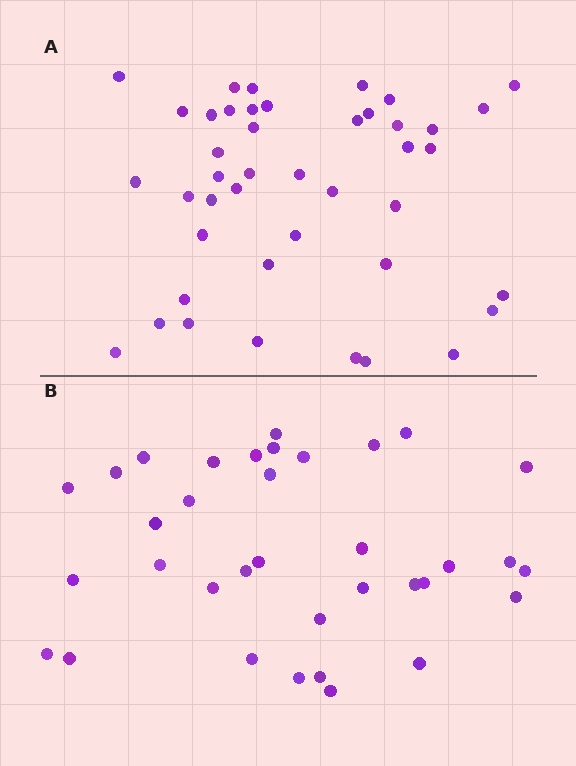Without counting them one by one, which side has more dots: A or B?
Region A (the top region) has more dots.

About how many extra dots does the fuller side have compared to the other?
Region A has roughly 8 or so more dots than region B.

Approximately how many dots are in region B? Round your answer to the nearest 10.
About 40 dots. (The exact count is 35, which rounds to 40.)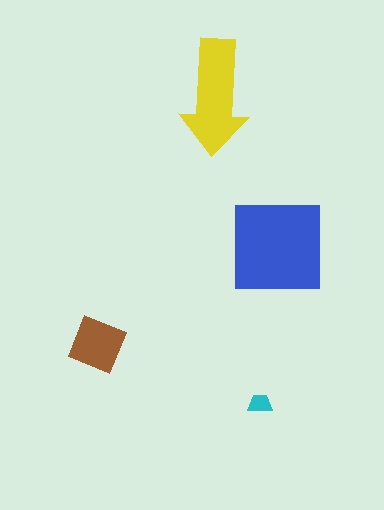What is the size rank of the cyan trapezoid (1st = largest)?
4th.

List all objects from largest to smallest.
The blue square, the yellow arrow, the brown diamond, the cyan trapezoid.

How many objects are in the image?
There are 4 objects in the image.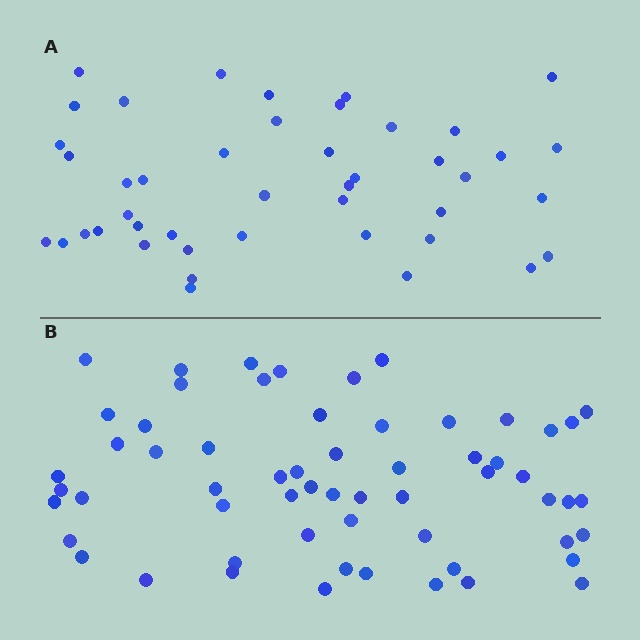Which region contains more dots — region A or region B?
Region B (the bottom region) has more dots.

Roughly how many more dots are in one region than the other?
Region B has approximately 15 more dots than region A.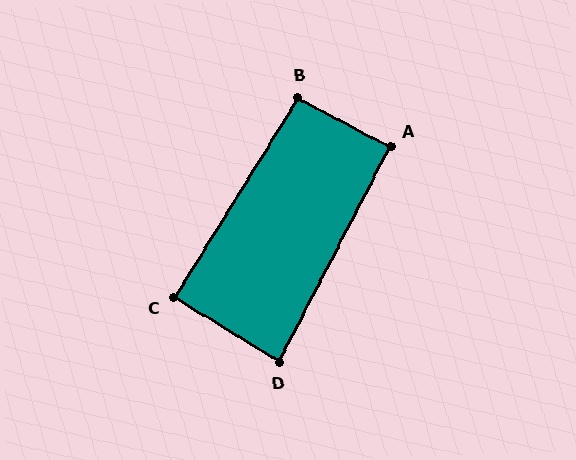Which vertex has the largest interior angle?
B, at approximately 94 degrees.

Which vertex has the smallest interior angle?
D, at approximately 86 degrees.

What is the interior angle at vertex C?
Approximately 90 degrees (approximately right).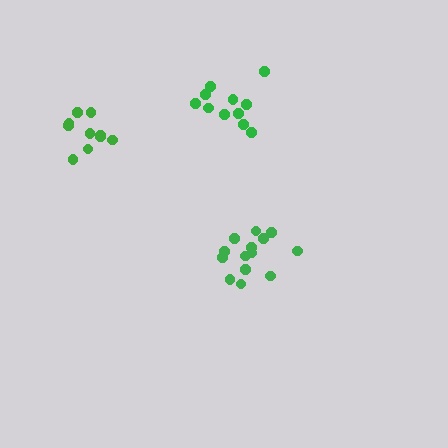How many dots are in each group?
Group 1: 14 dots, Group 2: 11 dots, Group 3: 10 dots (35 total).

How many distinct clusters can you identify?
There are 3 distinct clusters.